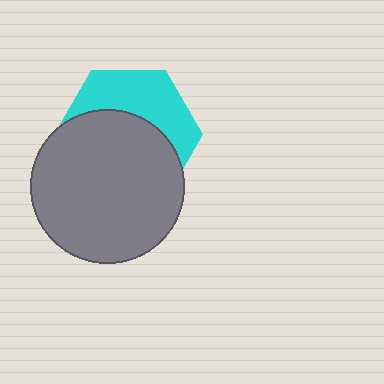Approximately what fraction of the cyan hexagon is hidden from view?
Roughly 60% of the cyan hexagon is hidden behind the gray circle.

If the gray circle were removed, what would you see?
You would see the complete cyan hexagon.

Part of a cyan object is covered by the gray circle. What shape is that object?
It is a hexagon.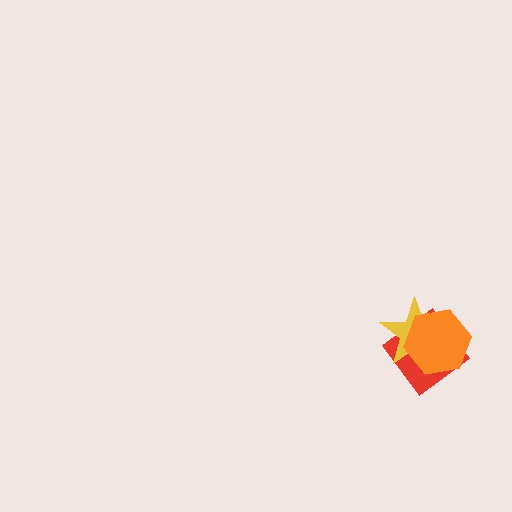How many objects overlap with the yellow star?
2 objects overlap with the yellow star.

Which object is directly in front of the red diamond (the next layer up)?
The yellow star is directly in front of the red diamond.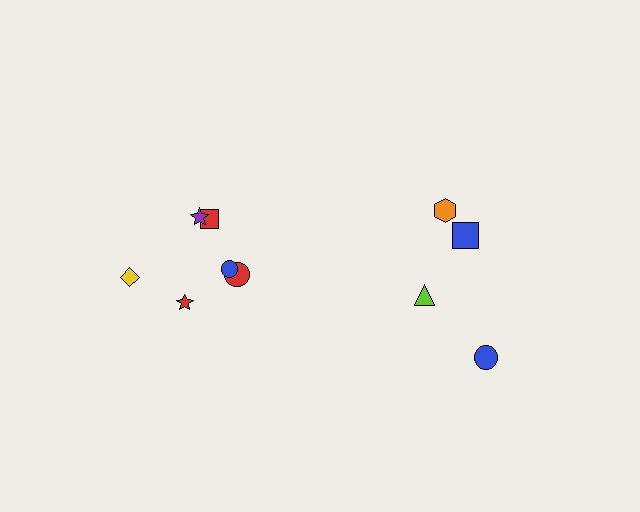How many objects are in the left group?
There are 6 objects.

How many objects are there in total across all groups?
There are 10 objects.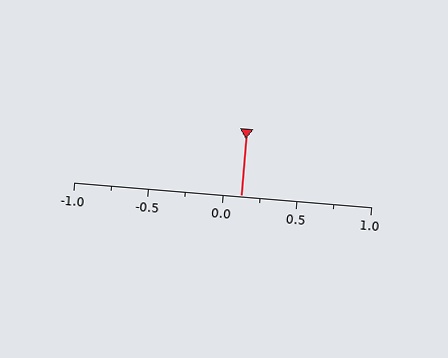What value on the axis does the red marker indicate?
The marker indicates approximately 0.12.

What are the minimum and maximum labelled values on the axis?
The axis runs from -1.0 to 1.0.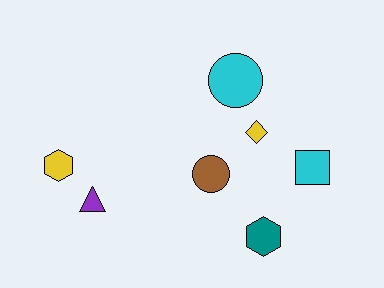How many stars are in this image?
There are no stars.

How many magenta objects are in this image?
There are no magenta objects.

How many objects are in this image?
There are 7 objects.